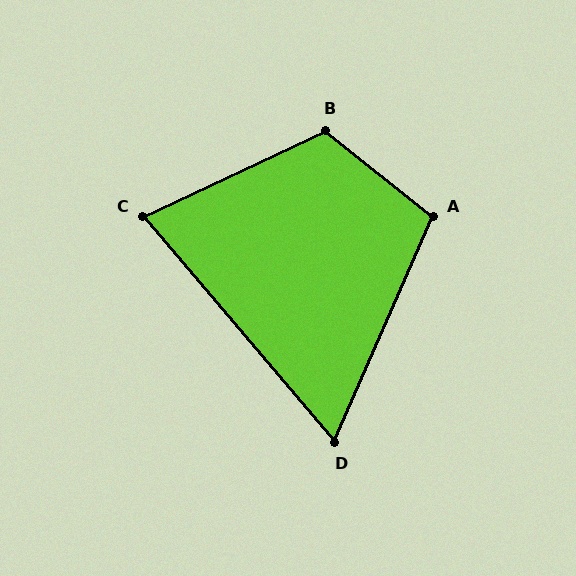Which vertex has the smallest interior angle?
D, at approximately 64 degrees.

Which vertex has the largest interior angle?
B, at approximately 116 degrees.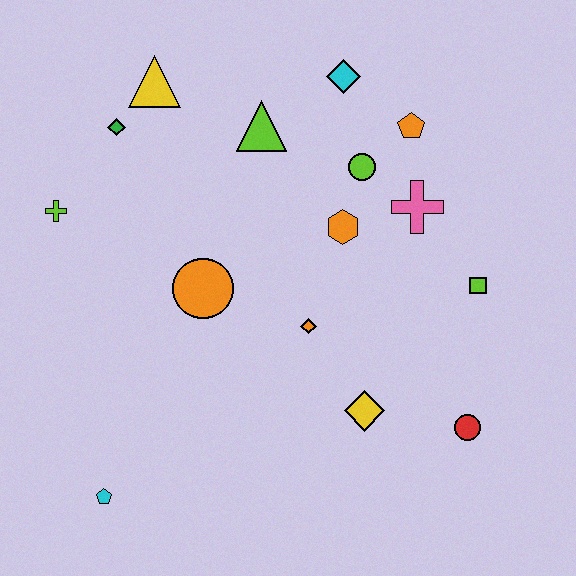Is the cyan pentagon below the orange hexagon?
Yes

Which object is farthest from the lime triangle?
The cyan pentagon is farthest from the lime triangle.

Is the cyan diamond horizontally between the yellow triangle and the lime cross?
No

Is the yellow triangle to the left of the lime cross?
No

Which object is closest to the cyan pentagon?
The orange circle is closest to the cyan pentagon.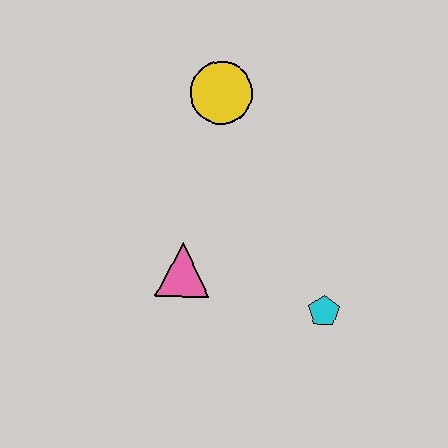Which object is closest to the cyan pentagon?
The pink triangle is closest to the cyan pentagon.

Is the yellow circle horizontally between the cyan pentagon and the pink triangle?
Yes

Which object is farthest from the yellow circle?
The cyan pentagon is farthest from the yellow circle.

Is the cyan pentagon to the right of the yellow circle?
Yes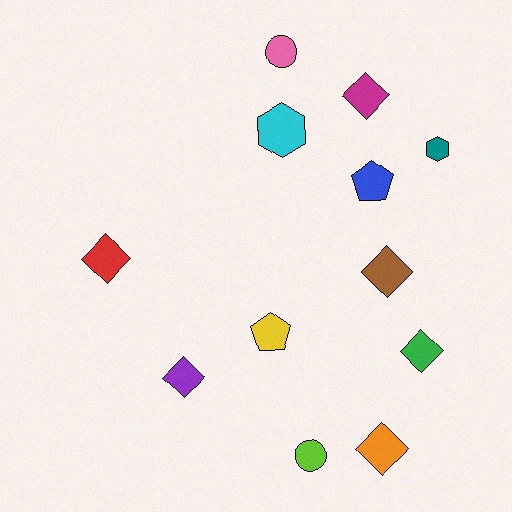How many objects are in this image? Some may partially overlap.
There are 12 objects.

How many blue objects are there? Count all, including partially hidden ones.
There is 1 blue object.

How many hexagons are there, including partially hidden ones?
There are 2 hexagons.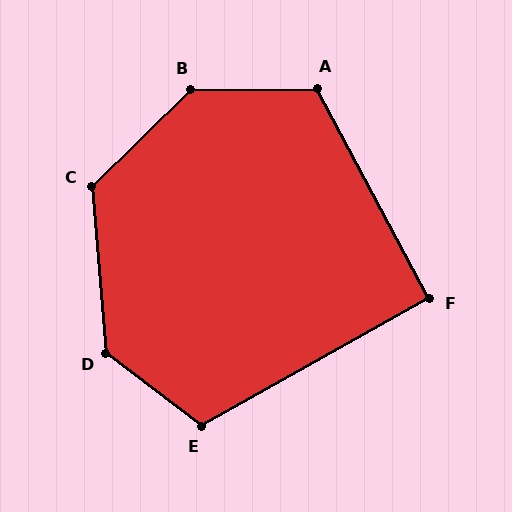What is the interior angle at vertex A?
Approximately 117 degrees (obtuse).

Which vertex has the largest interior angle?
B, at approximately 136 degrees.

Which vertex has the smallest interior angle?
F, at approximately 91 degrees.